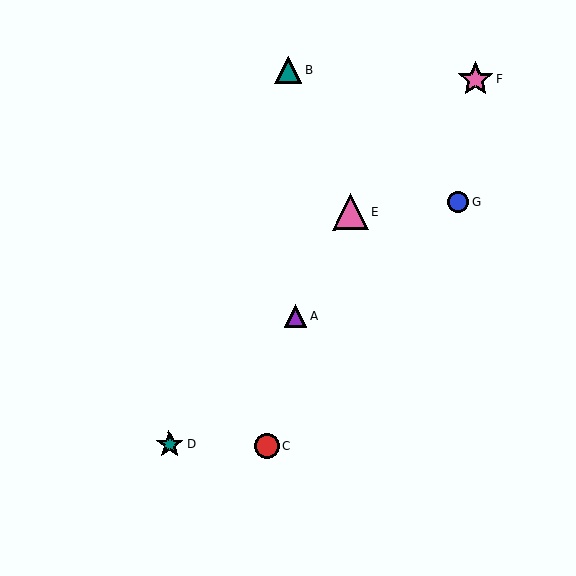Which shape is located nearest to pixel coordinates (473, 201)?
The blue circle (labeled G) at (458, 202) is nearest to that location.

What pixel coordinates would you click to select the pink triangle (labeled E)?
Click at (351, 212) to select the pink triangle E.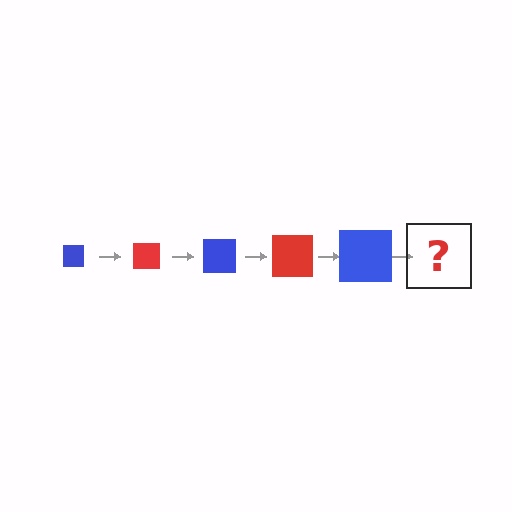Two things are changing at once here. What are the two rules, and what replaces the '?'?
The two rules are that the square grows larger each step and the color cycles through blue and red. The '?' should be a red square, larger than the previous one.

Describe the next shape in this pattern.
It should be a red square, larger than the previous one.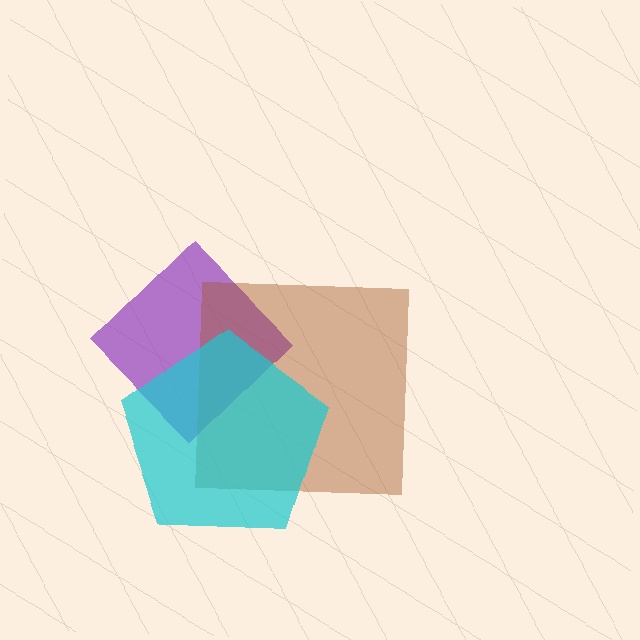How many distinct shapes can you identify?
There are 3 distinct shapes: a purple diamond, a brown square, a cyan pentagon.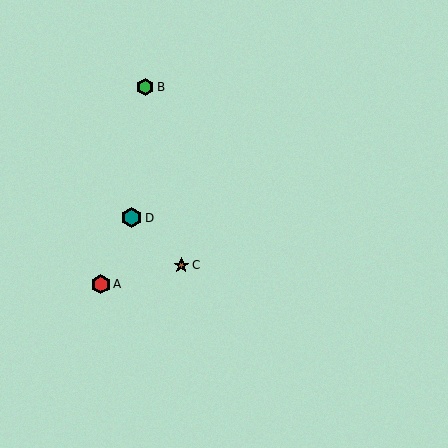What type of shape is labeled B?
Shape B is a green hexagon.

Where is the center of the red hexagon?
The center of the red hexagon is at (101, 284).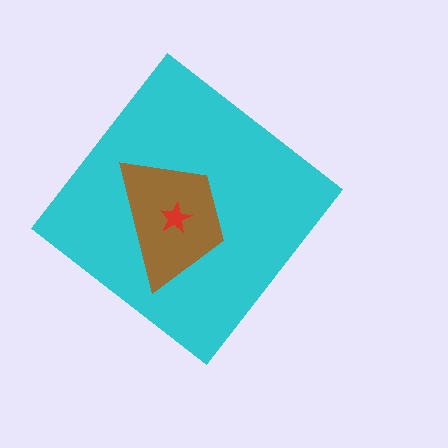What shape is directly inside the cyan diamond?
The brown trapezoid.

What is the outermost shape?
The cyan diamond.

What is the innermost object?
The red star.